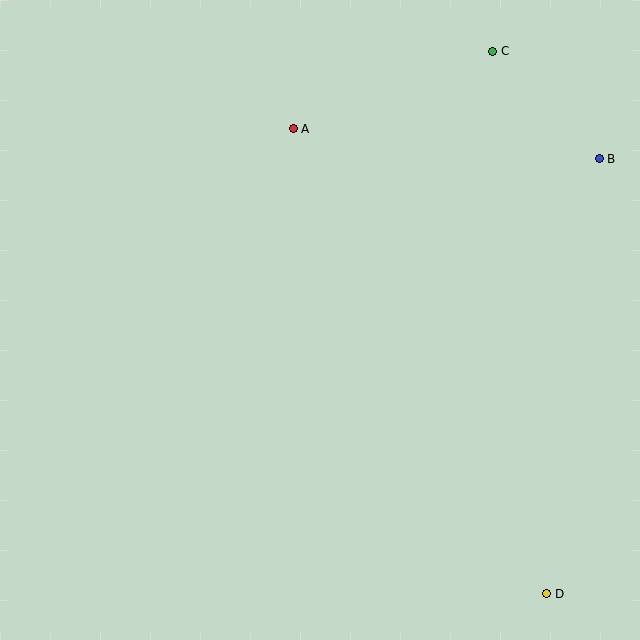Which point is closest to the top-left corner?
Point A is closest to the top-left corner.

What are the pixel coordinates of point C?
Point C is at (493, 51).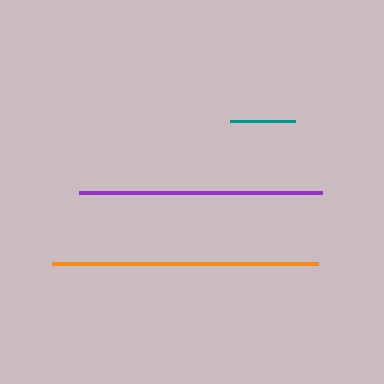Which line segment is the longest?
The orange line is the longest at approximately 265 pixels.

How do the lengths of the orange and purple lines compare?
The orange and purple lines are approximately the same length.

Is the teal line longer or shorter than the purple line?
The purple line is longer than the teal line.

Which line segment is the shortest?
The teal line is the shortest at approximately 66 pixels.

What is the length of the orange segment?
The orange segment is approximately 265 pixels long.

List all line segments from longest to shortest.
From longest to shortest: orange, purple, teal.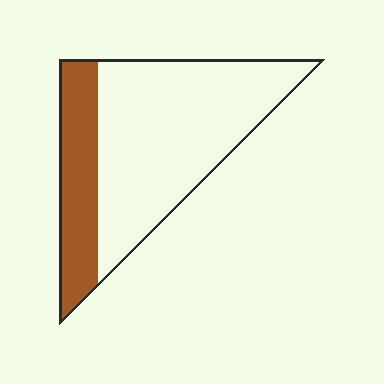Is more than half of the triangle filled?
No.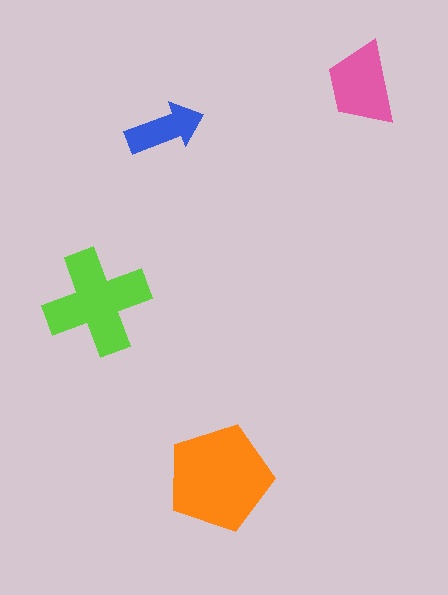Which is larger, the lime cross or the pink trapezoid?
The lime cross.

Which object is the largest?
The orange pentagon.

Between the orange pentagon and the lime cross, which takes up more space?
The orange pentagon.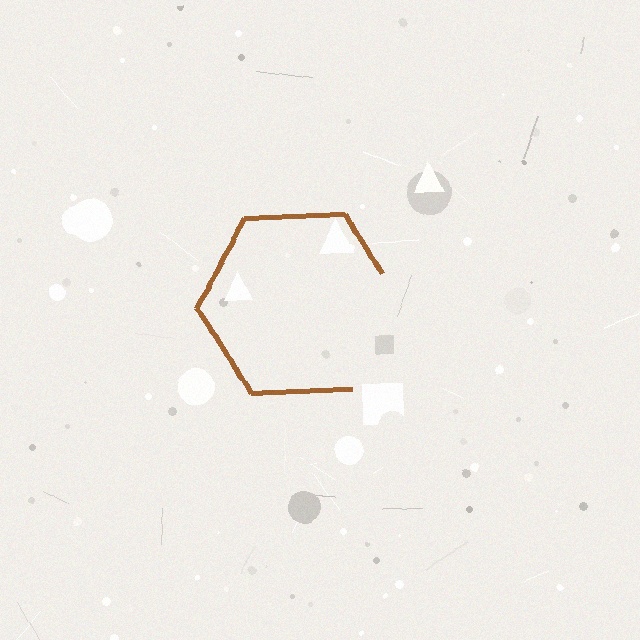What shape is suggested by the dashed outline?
The dashed outline suggests a hexagon.